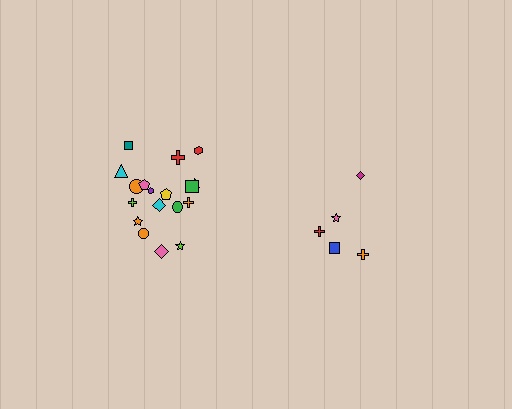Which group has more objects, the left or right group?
The left group.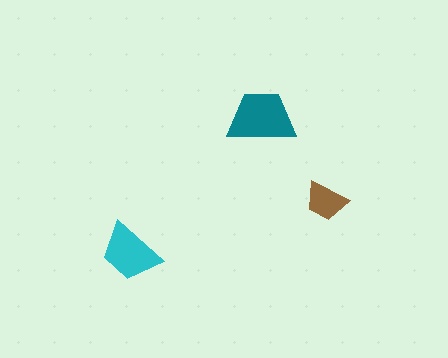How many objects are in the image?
There are 3 objects in the image.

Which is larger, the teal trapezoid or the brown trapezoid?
The teal one.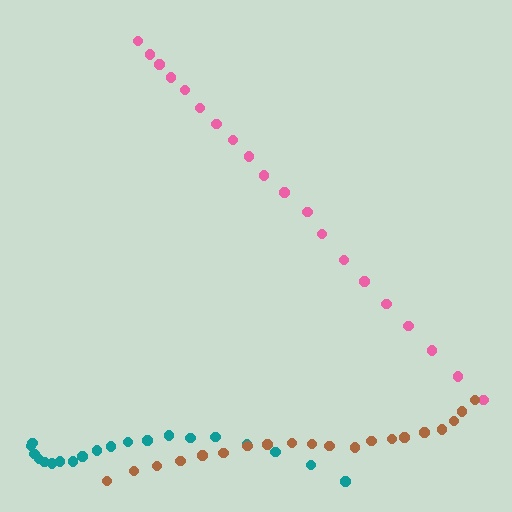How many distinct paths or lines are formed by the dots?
There are 3 distinct paths.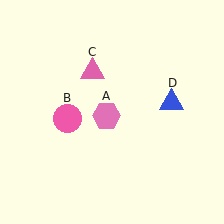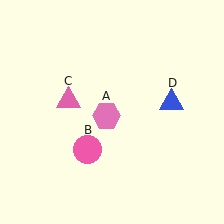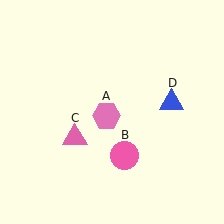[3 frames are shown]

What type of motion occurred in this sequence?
The pink circle (object B), pink triangle (object C) rotated counterclockwise around the center of the scene.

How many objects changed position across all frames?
2 objects changed position: pink circle (object B), pink triangle (object C).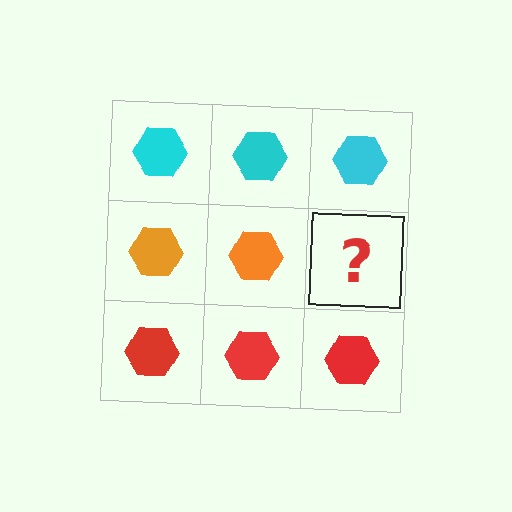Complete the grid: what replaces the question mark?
The question mark should be replaced with an orange hexagon.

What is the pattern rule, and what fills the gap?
The rule is that each row has a consistent color. The gap should be filled with an orange hexagon.